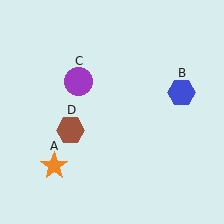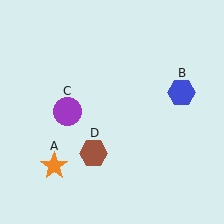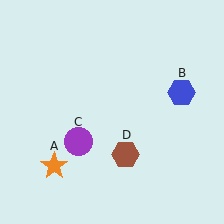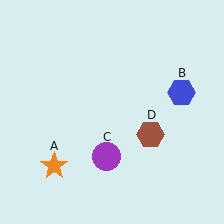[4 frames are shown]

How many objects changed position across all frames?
2 objects changed position: purple circle (object C), brown hexagon (object D).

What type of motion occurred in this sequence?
The purple circle (object C), brown hexagon (object D) rotated counterclockwise around the center of the scene.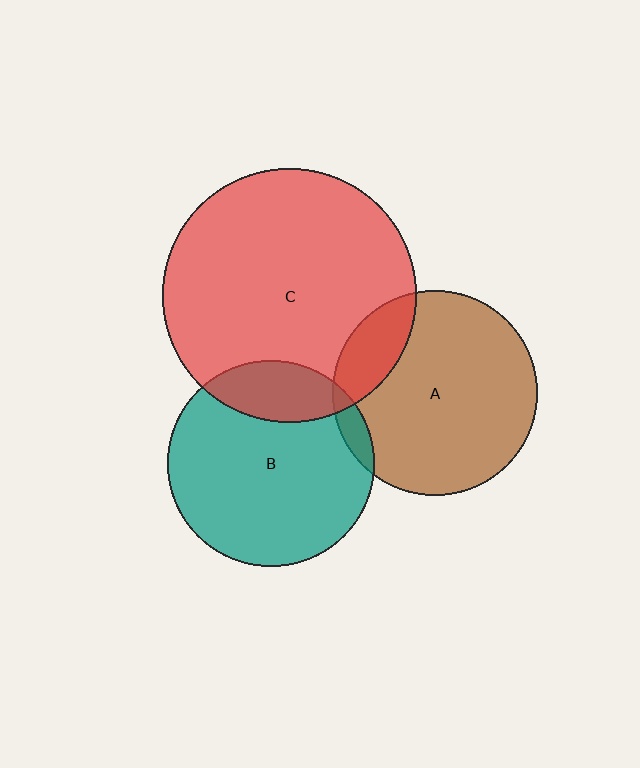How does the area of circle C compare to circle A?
Approximately 1.5 times.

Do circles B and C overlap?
Yes.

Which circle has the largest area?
Circle C (red).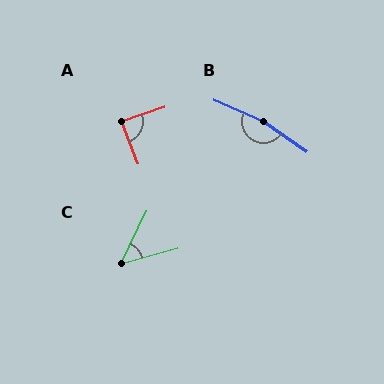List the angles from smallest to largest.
C (49°), A (87°), B (168°).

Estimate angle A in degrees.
Approximately 87 degrees.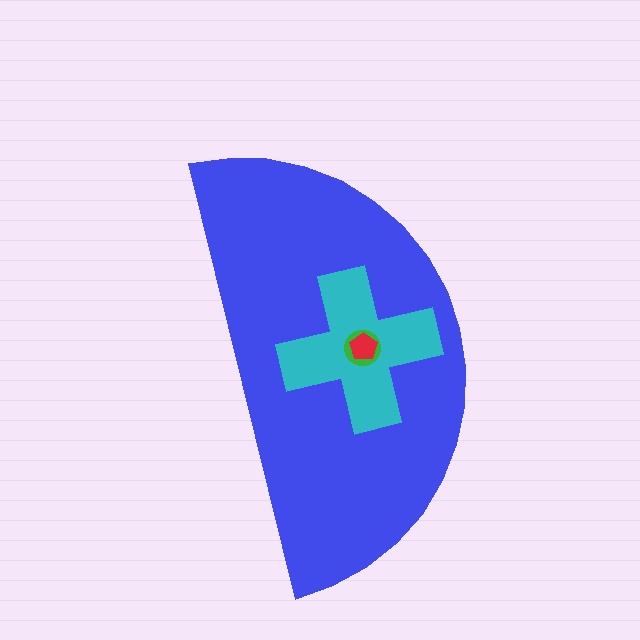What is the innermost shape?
The red pentagon.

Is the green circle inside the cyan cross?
Yes.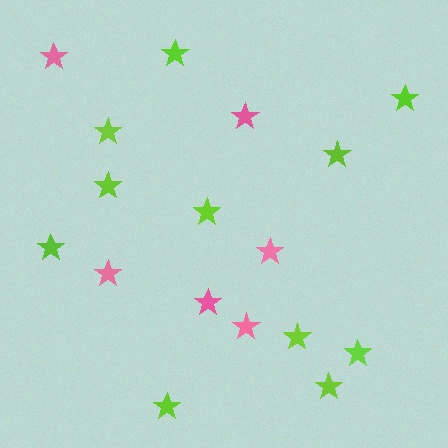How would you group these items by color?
There are 2 groups: one group of pink stars (6) and one group of lime stars (11).